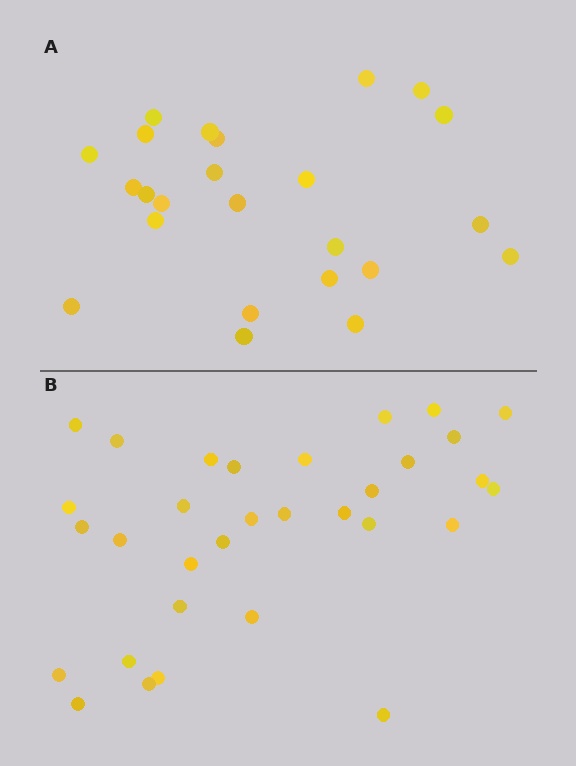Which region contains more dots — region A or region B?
Region B (the bottom region) has more dots.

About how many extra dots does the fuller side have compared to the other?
Region B has roughly 8 or so more dots than region A.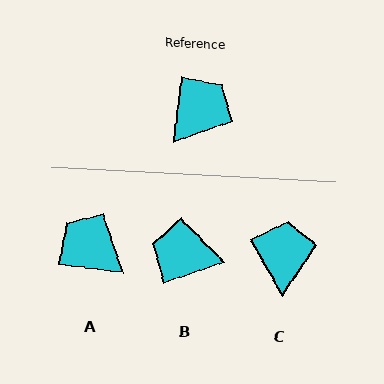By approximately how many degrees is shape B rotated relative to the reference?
Approximately 116 degrees counter-clockwise.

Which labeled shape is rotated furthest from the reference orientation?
B, about 116 degrees away.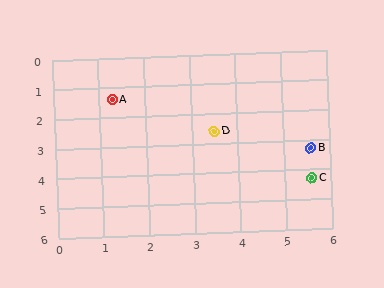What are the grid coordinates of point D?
Point D is at approximately (3.5, 2.6).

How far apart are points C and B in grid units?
Points C and B are about 1.0 grid units apart.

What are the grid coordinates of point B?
Point B is at approximately (5.6, 3.3).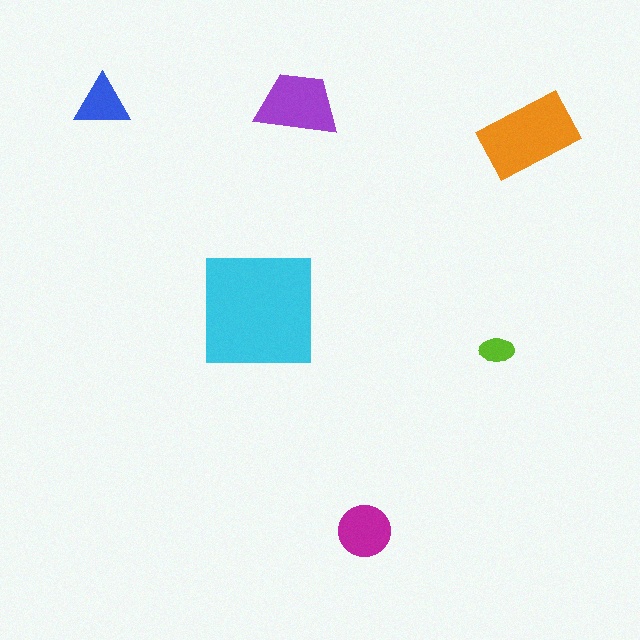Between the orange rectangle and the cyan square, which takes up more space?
The cyan square.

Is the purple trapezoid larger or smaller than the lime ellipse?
Larger.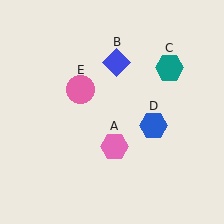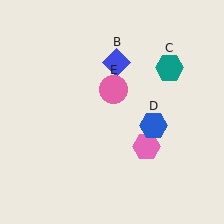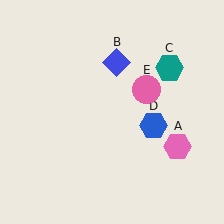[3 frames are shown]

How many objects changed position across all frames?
2 objects changed position: pink hexagon (object A), pink circle (object E).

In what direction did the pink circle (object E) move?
The pink circle (object E) moved right.